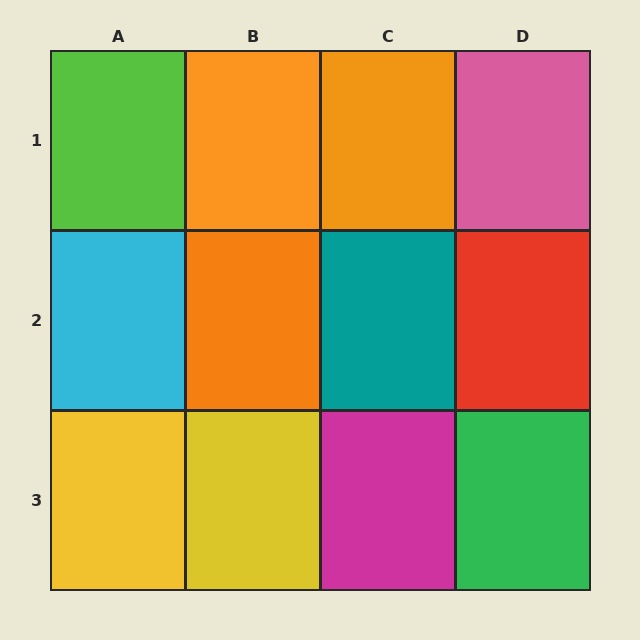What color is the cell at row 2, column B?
Orange.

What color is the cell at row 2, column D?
Red.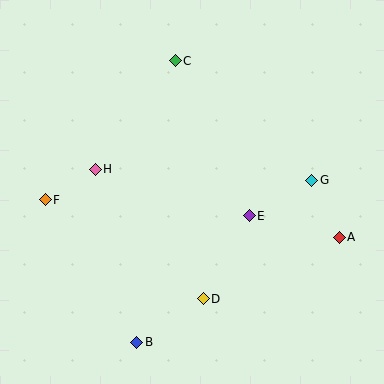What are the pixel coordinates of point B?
Point B is at (137, 342).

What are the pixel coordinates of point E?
Point E is at (249, 216).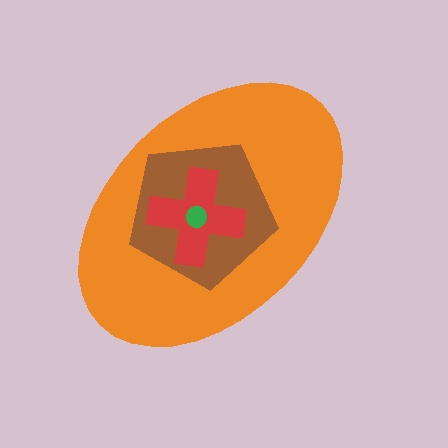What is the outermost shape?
The orange ellipse.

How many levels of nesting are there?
4.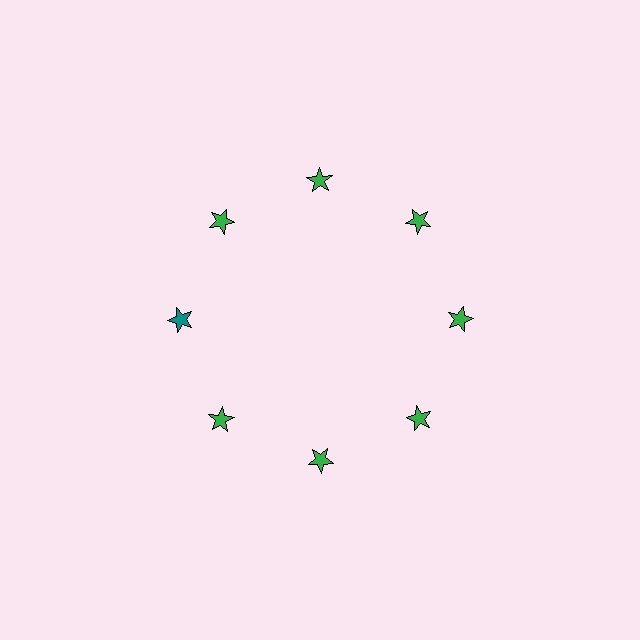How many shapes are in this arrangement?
There are 8 shapes arranged in a ring pattern.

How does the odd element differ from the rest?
It has a different color: teal instead of green.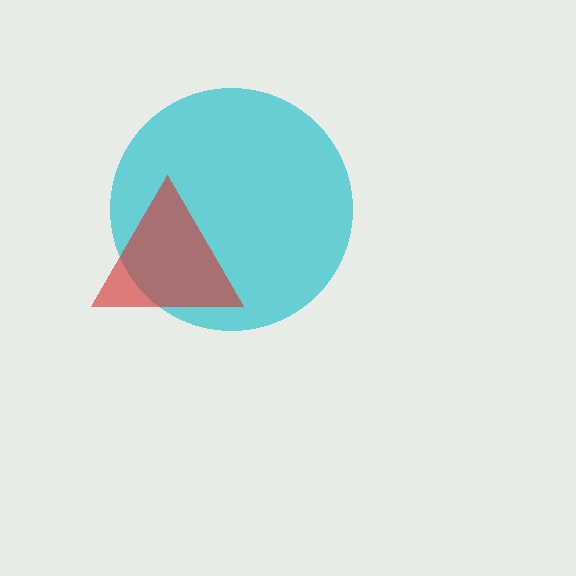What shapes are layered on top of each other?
The layered shapes are: a cyan circle, a red triangle.